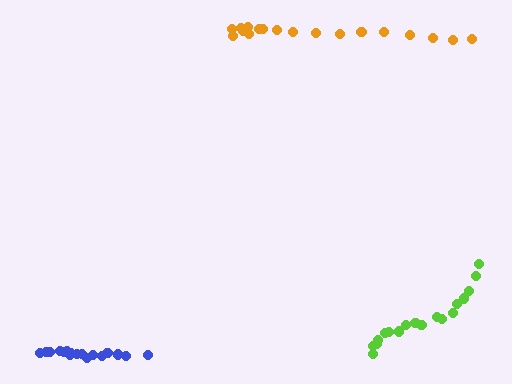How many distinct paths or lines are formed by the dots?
There are 3 distinct paths.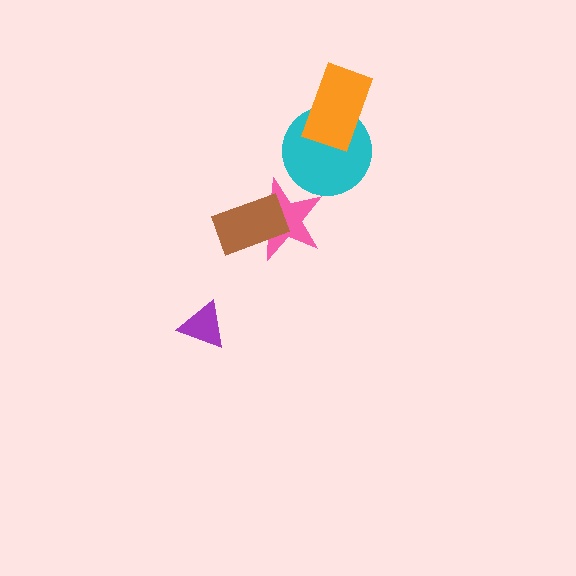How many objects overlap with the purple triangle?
0 objects overlap with the purple triangle.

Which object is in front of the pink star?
The brown rectangle is in front of the pink star.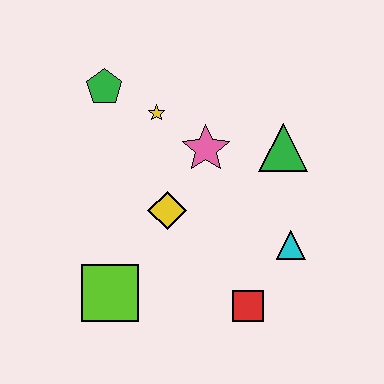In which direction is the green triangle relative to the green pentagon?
The green triangle is to the right of the green pentagon.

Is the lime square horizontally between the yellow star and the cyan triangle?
No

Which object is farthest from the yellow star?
The red square is farthest from the yellow star.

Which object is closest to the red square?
The cyan triangle is closest to the red square.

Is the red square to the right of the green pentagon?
Yes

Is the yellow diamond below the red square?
No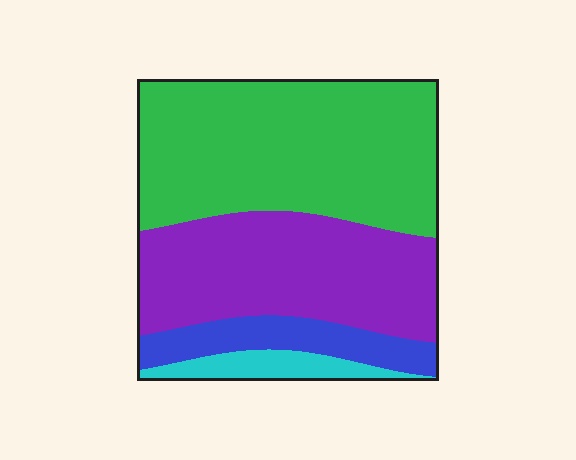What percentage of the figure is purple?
Purple covers around 35% of the figure.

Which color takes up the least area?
Cyan, at roughly 5%.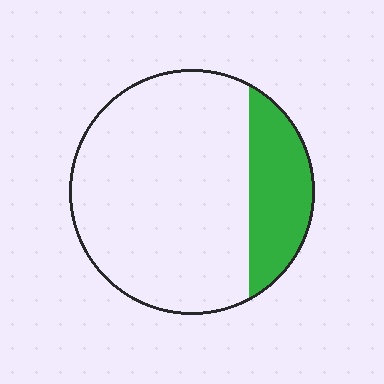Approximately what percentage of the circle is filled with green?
Approximately 20%.